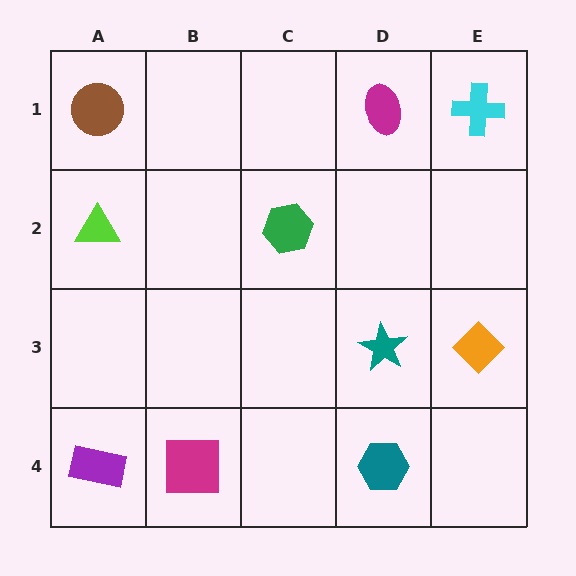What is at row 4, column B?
A magenta square.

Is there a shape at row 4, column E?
No, that cell is empty.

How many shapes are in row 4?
3 shapes.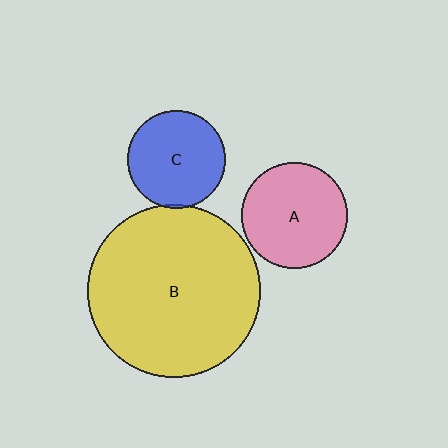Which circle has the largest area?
Circle B (yellow).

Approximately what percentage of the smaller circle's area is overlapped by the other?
Approximately 5%.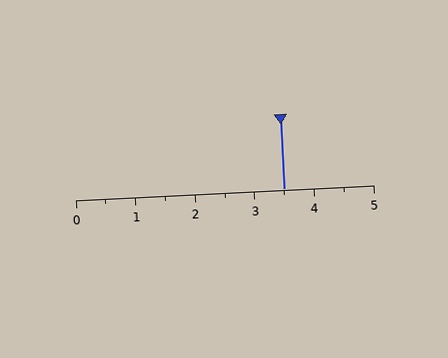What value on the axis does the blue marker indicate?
The marker indicates approximately 3.5.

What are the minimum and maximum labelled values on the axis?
The axis runs from 0 to 5.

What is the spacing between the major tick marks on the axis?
The major ticks are spaced 1 apart.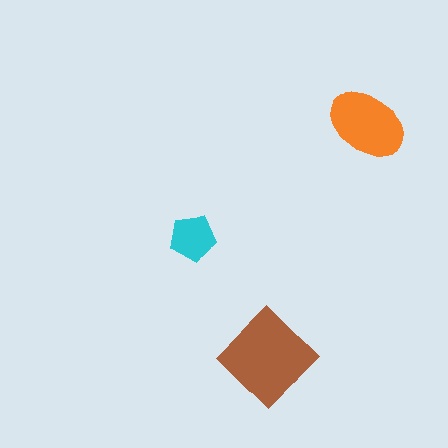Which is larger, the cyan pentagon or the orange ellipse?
The orange ellipse.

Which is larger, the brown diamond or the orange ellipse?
The brown diamond.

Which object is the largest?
The brown diamond.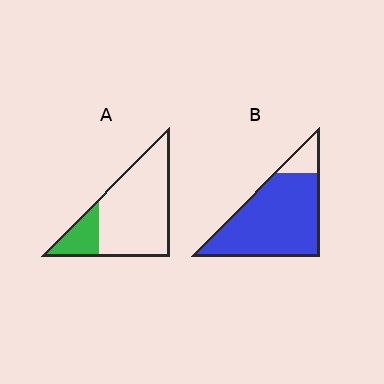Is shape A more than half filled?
No.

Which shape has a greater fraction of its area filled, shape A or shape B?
Shape B.